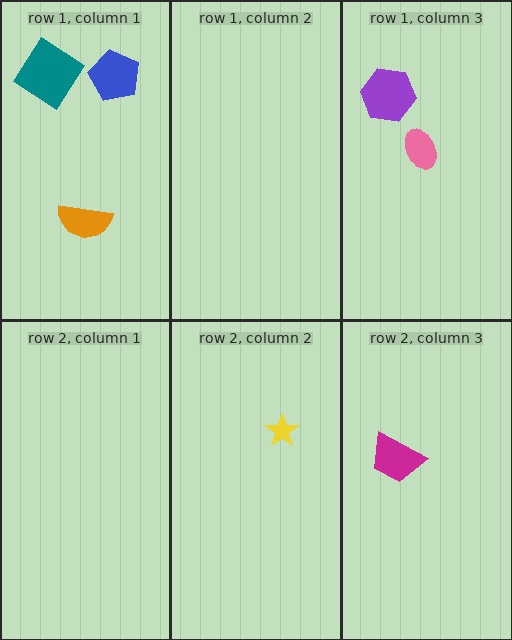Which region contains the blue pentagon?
The row 1, column 1 region.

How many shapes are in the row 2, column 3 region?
1.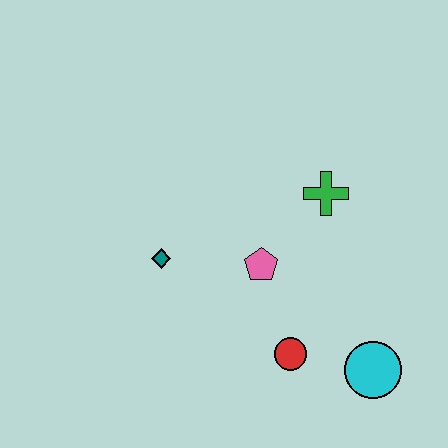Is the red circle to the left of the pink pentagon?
No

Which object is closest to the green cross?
The pink pentagon is closest to the green cross.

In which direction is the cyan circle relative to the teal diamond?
The cyan circle is to the right of the teal diamond.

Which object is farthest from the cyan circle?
The teal diamond is farthest from the cyan circle.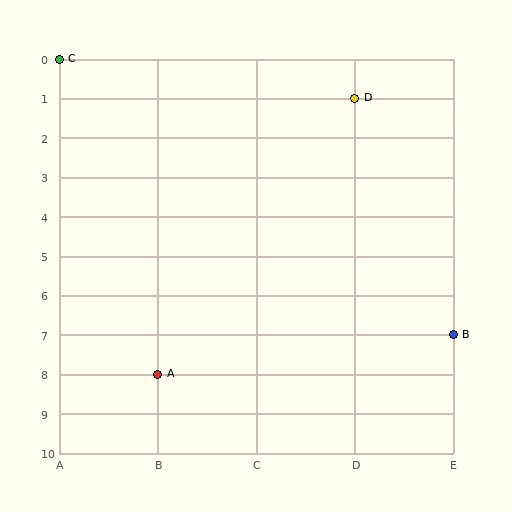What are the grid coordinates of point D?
Point D is at grid coordinates (D, 1).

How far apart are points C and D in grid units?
Points C and D are 3 columns and 1 row apart (about 3.2 grid units diagonally).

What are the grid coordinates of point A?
Point A is at grid coordinates (B, 8).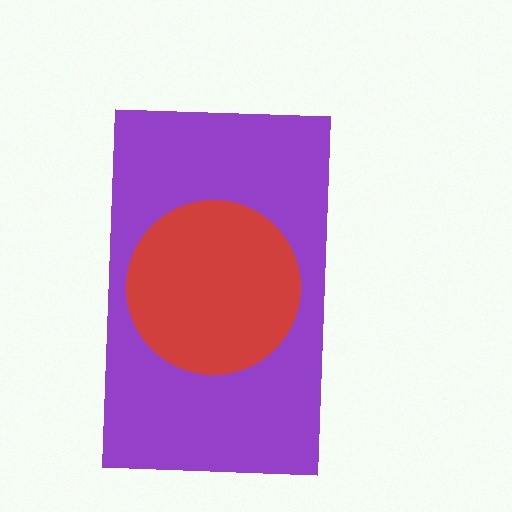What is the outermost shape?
The purple rectangle.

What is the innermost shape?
The red circle.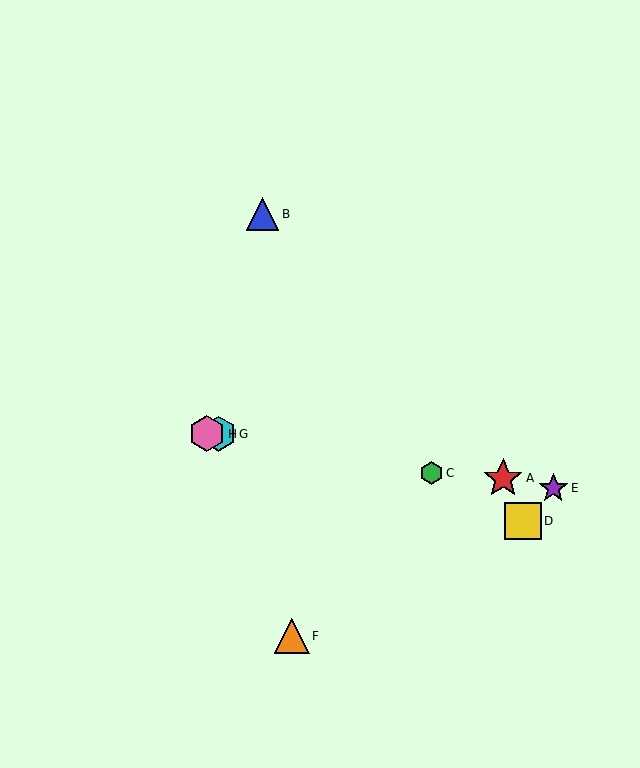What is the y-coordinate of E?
Object E is at y≈488.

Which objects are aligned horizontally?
Objects G, H are aligned horizontally.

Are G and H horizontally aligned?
Yes, both are at y≈434.